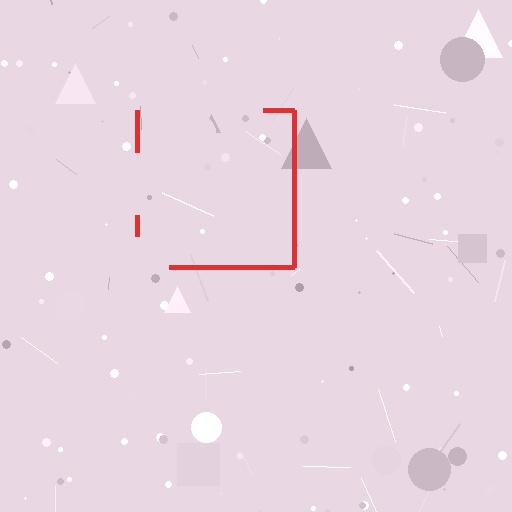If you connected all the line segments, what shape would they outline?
They would outline a square.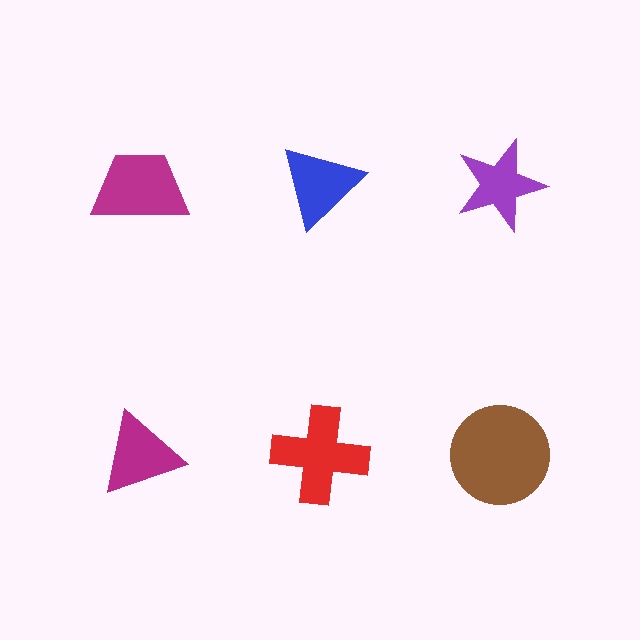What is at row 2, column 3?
A brown circle.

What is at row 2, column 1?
A magenta triangle.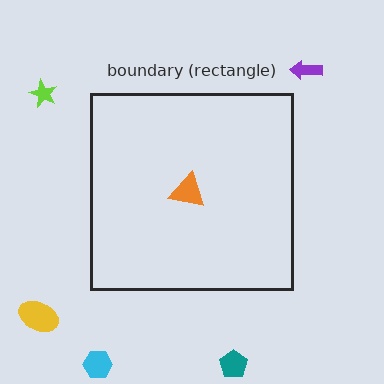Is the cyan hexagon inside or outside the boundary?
Outside.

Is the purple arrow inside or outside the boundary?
Outside.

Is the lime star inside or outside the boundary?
Outside.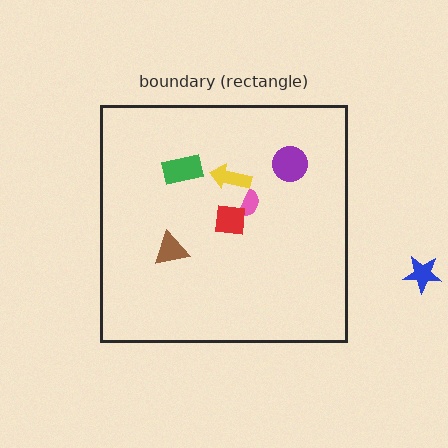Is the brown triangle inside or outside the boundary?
Inside.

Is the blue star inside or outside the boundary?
Outside.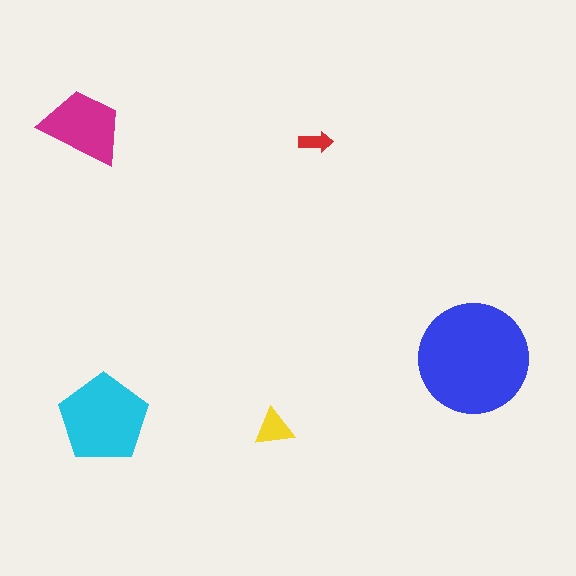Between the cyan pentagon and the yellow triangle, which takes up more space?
The cyan pentagon.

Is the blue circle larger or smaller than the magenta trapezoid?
Larger.